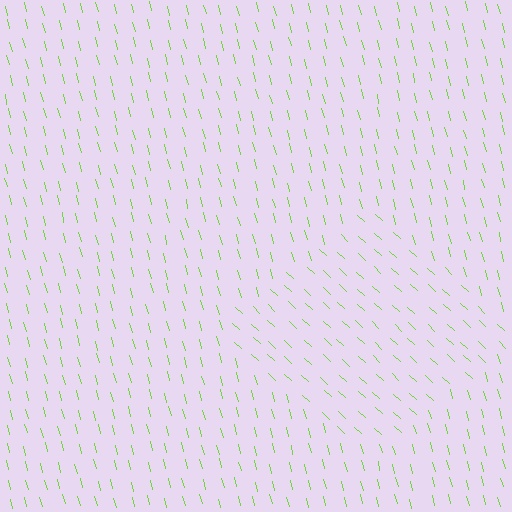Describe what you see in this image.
The image is filled with small lime line segments. A diamond region in the image has lines oriented differently from the surrounding lines, creating a visible texture boundary.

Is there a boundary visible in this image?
Yes, there is a texture boundary formed by a change in line orientation.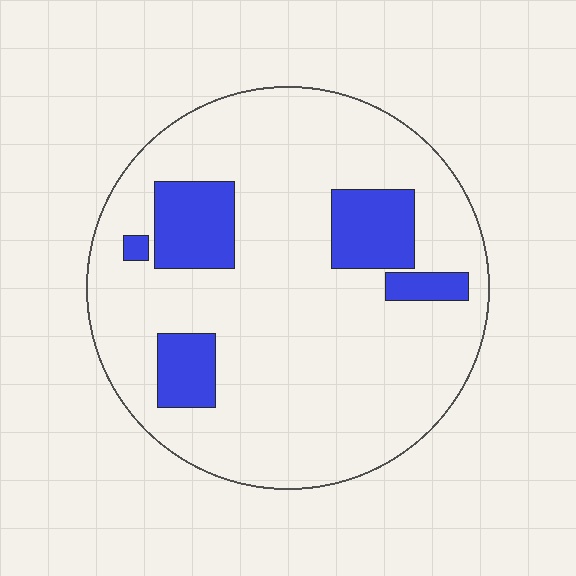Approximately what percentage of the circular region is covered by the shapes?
Approximately 15%.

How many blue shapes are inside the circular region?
5.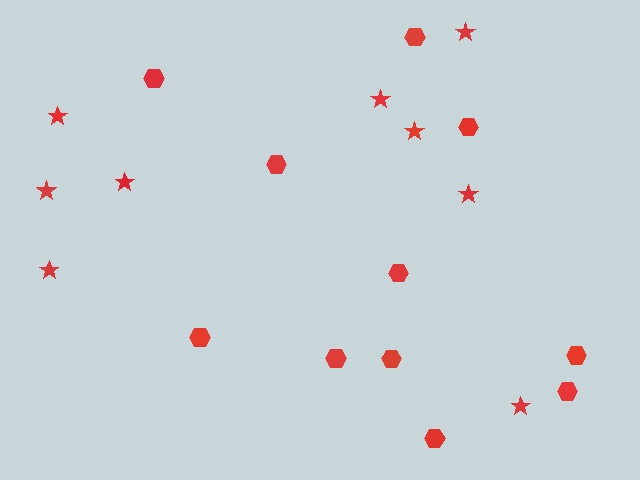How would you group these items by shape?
There are 2 groups: one group of stars (9) and one group of hexagons (11).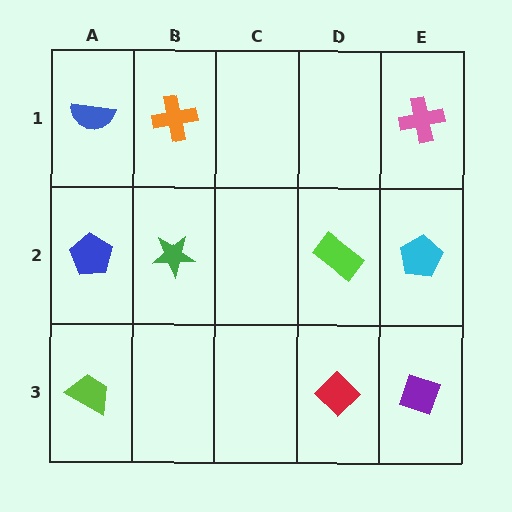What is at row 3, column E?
A purple diamond.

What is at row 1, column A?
A blue semicircle.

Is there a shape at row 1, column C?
No, that cell is empty.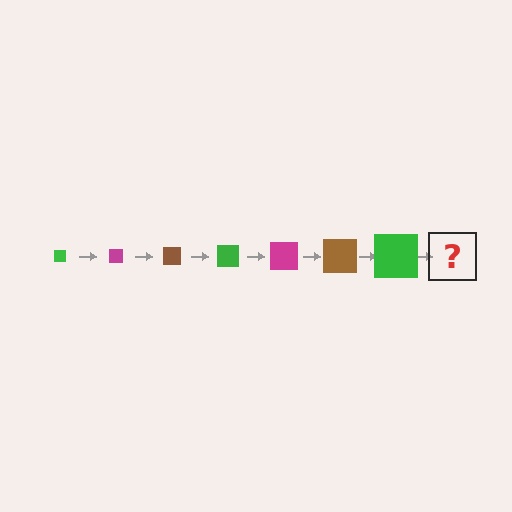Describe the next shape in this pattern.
It should be a magenta square, larger than the previous one.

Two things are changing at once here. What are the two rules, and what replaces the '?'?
The two rules are that the square grows larger each step and the color cycles through green, magenta, and brown. The '?' should be a magenta square, larger than the previous one.